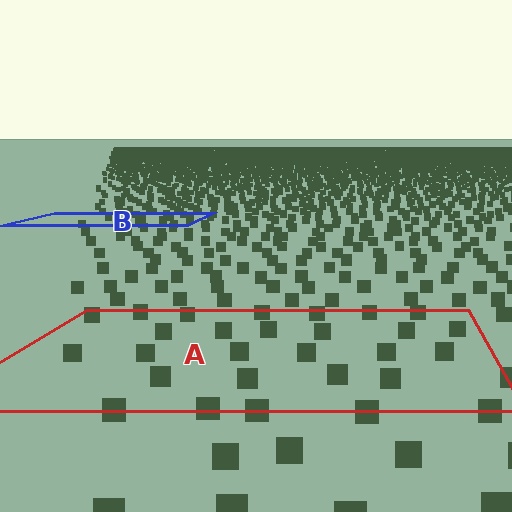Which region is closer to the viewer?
Region A is closer. The texture elements there are larger and more spread out.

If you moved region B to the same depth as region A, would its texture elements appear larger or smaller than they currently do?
They would appear larger. At a closer depth, the same texture elements are projected at a bigger on-screen size.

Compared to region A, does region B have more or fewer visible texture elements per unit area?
Region B has more texture elements per unit area — they are packed more densely because it is farther away.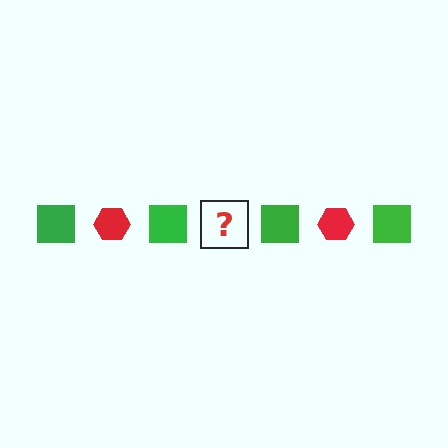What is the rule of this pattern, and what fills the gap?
The rule is that the pattern alternates between green square and red hexagon. The gap should be filled with a red hexagon.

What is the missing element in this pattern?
The missing element is a red hexagon.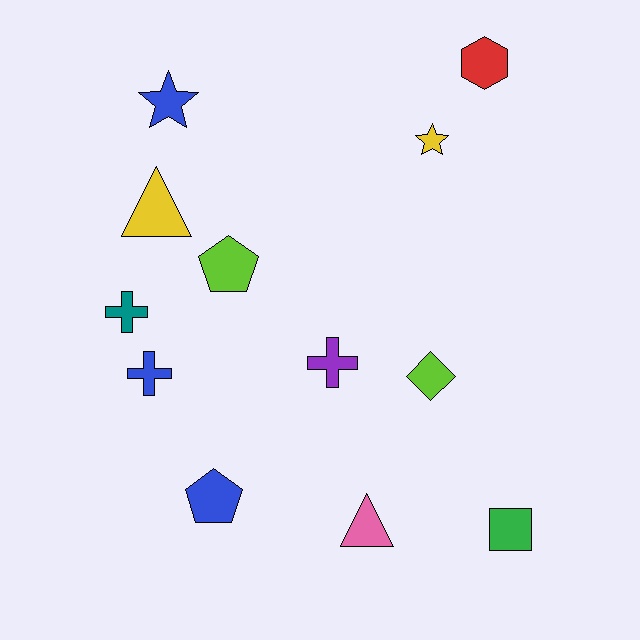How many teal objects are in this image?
There is 1 teal object.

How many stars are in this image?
There are 2 stars.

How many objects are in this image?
There are 12 objects.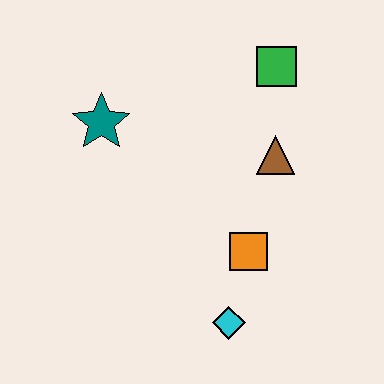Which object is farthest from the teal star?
The cyan diamond is farthest from the teal star.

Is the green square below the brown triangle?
No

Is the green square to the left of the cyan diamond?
No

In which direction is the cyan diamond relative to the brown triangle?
The cyan diamond is below the brown triangle.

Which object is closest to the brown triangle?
The green square is closest to the brown triangle.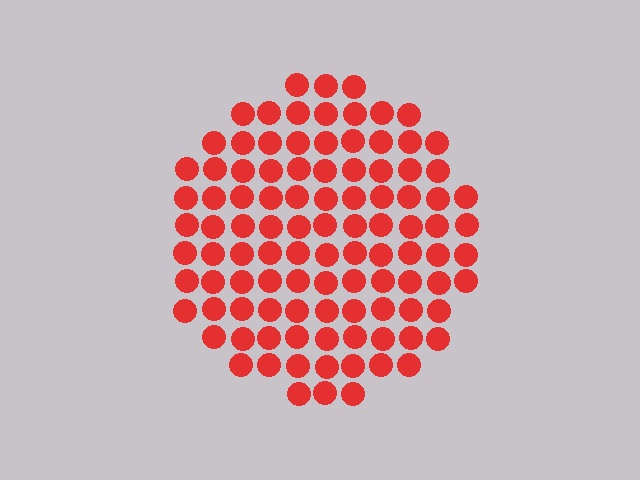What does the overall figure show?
The overall figure shows a circle.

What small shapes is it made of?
It is made of small circles.